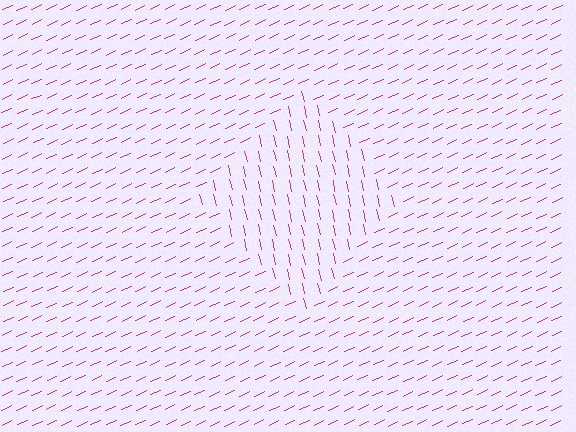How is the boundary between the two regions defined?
The boundary is defined purely by a change in line orientation (approximately 78 degrees difference). All lines are the same color and thickness.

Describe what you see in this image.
The image is filled with small magenta line segments. A diamond region in the image has lines oriented differently from the surrounding lines, creating a visible texture boundary.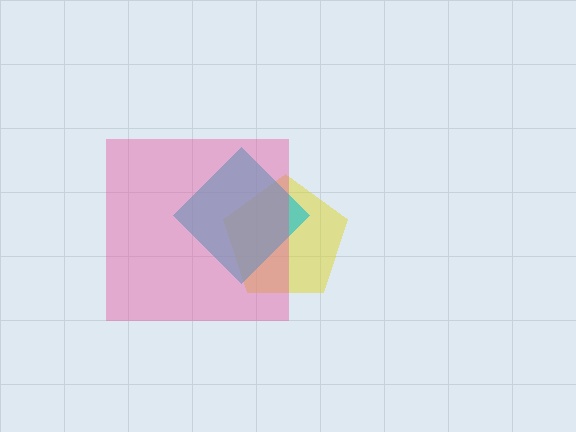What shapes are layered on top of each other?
The layered shapes are: a yellow pentagon, a cyan diamond, a pink square.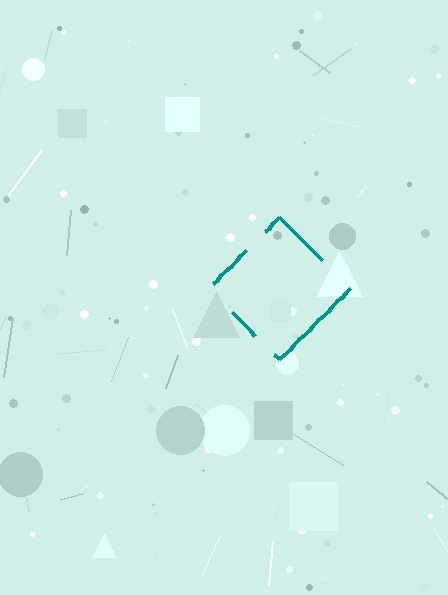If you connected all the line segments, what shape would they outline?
They would outline a diamond.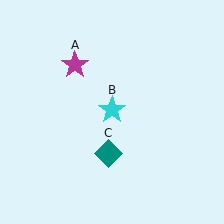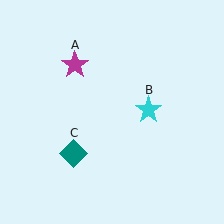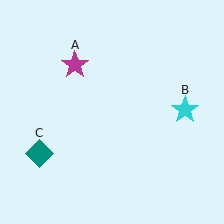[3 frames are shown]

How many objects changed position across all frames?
2 objects changed position: cyan star (object B), teal diamond (object C).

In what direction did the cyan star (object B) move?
The cyan star (object B) moved right.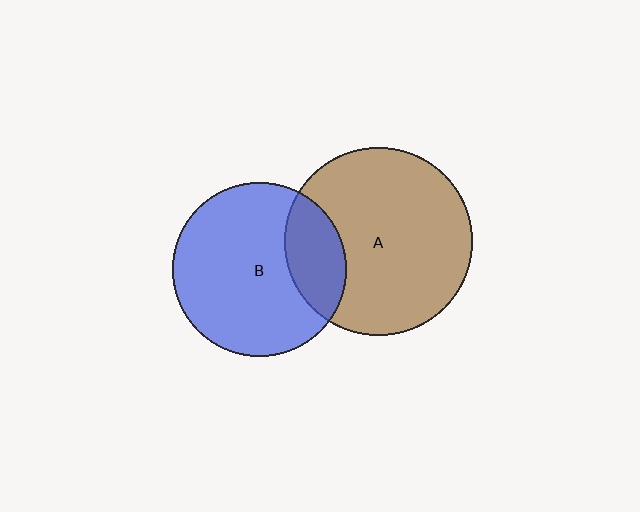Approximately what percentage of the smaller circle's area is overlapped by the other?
Approximately 25%.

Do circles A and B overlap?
Yes.